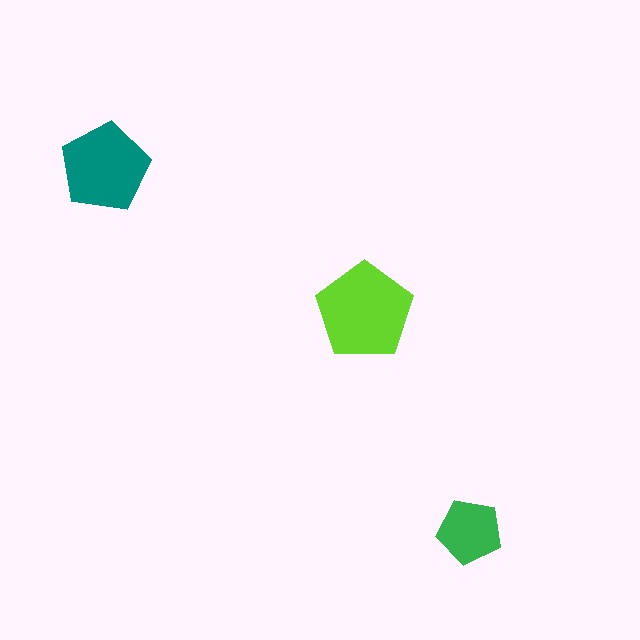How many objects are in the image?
There are 3 objects in the image.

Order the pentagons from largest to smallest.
the lime one, the teal one, the green one.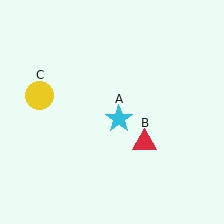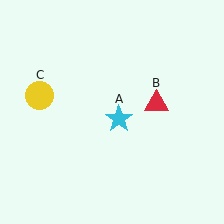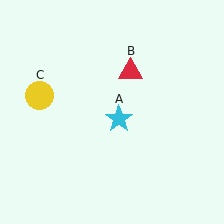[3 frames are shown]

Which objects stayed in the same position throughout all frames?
Cyan star (object A) and yellow circle (object C) remained stationary.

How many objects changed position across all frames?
1 object changed position: red triangle (object B).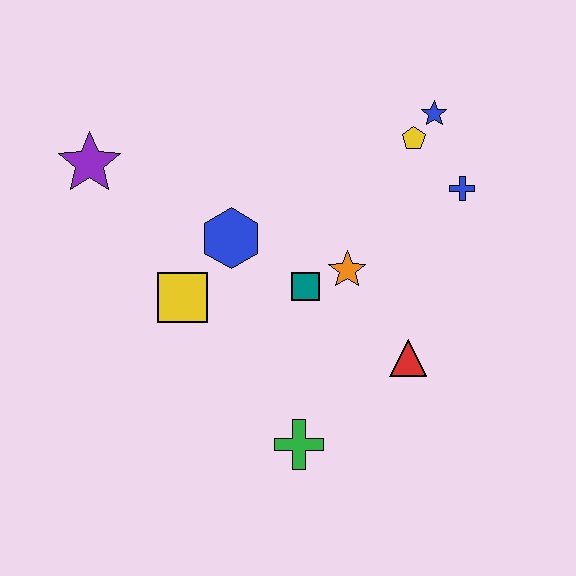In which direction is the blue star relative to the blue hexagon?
The blue star is to the right of the blue hexagon.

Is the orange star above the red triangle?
Yes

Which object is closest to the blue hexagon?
The yellow square is closest to the blue hexagon.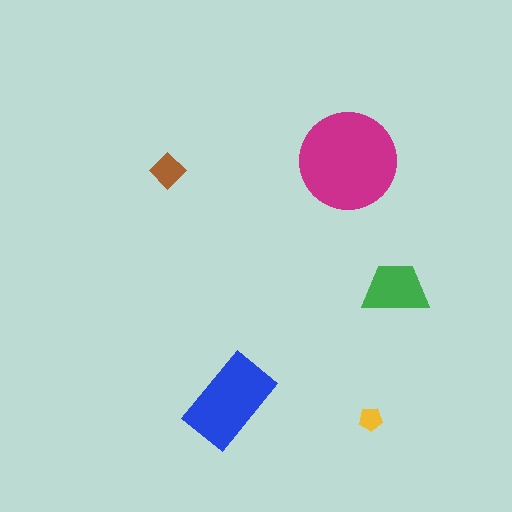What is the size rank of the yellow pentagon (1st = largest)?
5th.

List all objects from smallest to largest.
The yellow pentagon, the brown diamond, the green trapezoid, the blue rectangle, the magenta circle.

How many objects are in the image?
There are 5 objects in the image.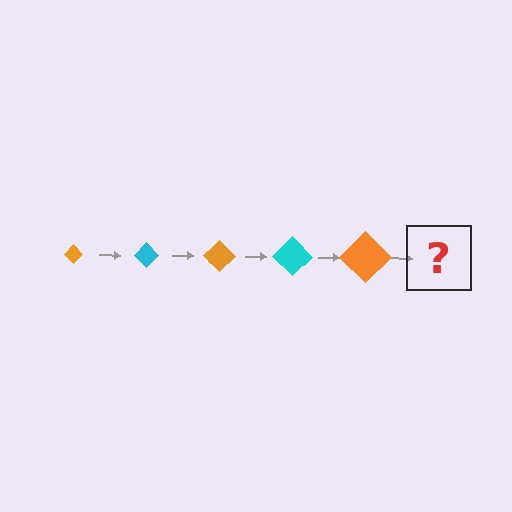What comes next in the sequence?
The next element should be a cyan diamond, larger than the previous one.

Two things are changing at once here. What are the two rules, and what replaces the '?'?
The two rules are that the diamond grows larger each step and the color cycles through orange and cyan. The '?' should be a cyan diamond, larger than the previous one.